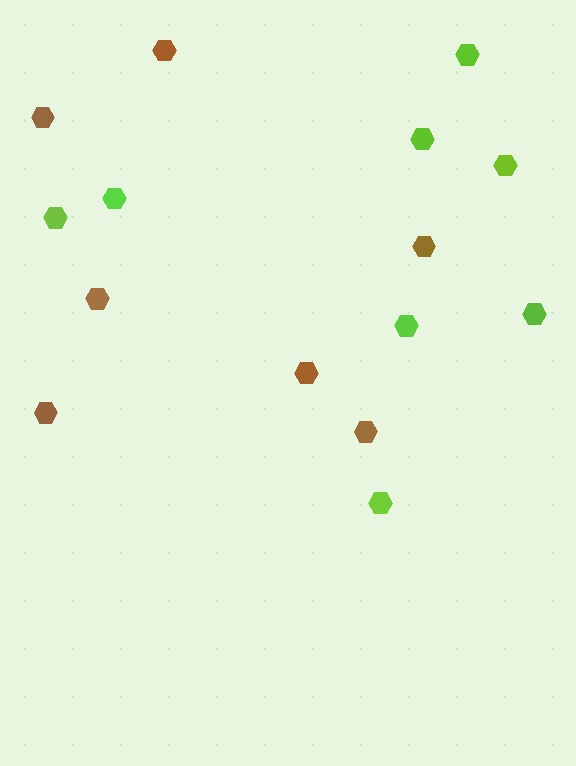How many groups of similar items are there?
There are 2 groups: one group of lime hexagons (8) and one group of brown hexagons (7).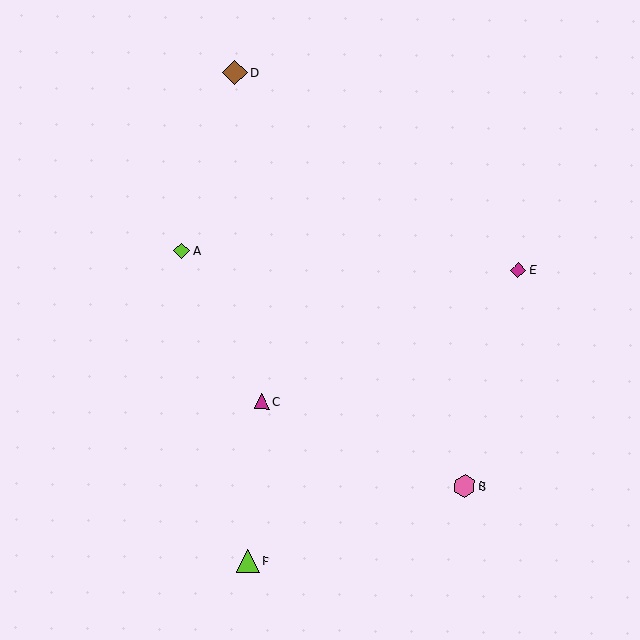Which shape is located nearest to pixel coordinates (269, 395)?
The magenta triangle (labeled C) at (262, 402) is nearest to that location.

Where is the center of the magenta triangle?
The center of the magenta triangle is at (262, 402).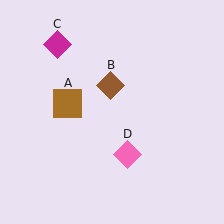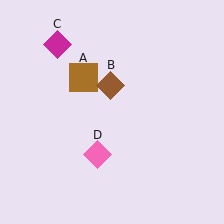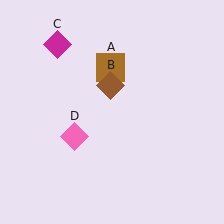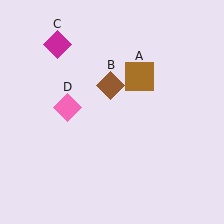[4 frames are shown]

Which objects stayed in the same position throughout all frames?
Brown diamond (object B) and magenta diamond (object C) remained stationary.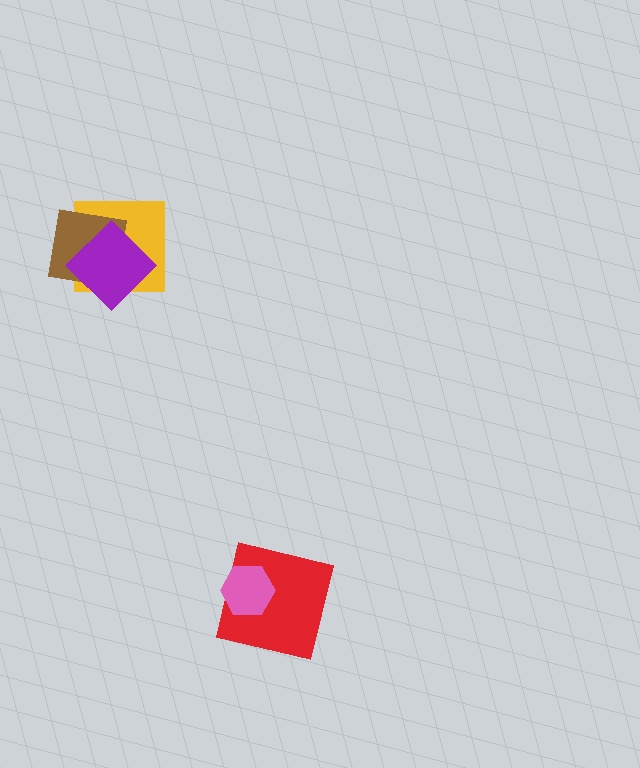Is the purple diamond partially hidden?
No, no other shape covers it.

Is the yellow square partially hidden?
Yes, it is partially covered by another shape.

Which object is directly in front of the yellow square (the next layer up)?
The brown square is directly in front of the yellow square.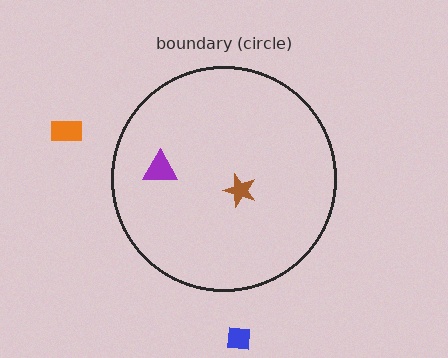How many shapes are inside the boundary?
2 inside, 2 outside.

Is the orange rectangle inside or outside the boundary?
Outside.